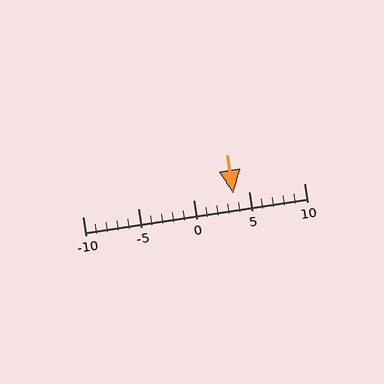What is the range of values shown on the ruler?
The ruler shows values from -10 to 10.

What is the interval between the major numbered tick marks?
The major tick marks are spaced 5 units apart.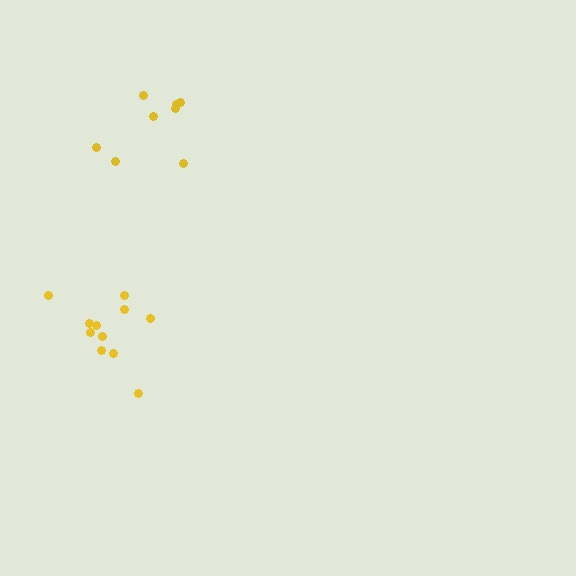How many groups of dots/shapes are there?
There are 2 groups.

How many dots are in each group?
Group 1: 8 dots, Group 2: 11 dots (19 total).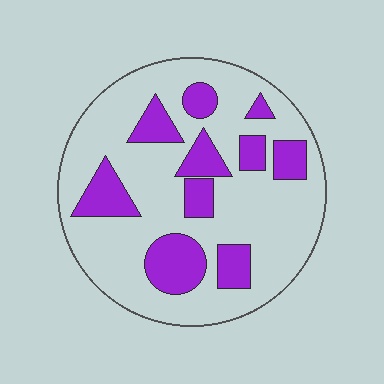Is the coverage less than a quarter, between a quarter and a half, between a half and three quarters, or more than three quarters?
Between a quarter and a half.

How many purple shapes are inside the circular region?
10.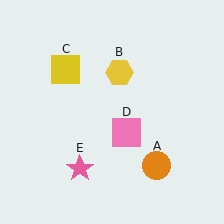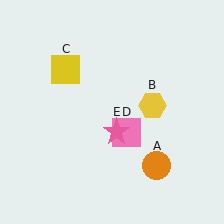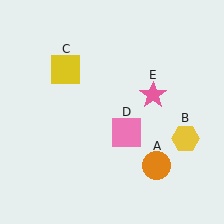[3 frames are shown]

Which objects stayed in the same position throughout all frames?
Orange circle (object A) and yellow square (object C) and pink square (object D) remained stationary.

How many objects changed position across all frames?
2 objects changed position: yellow hexagon (object B), pink star (object E).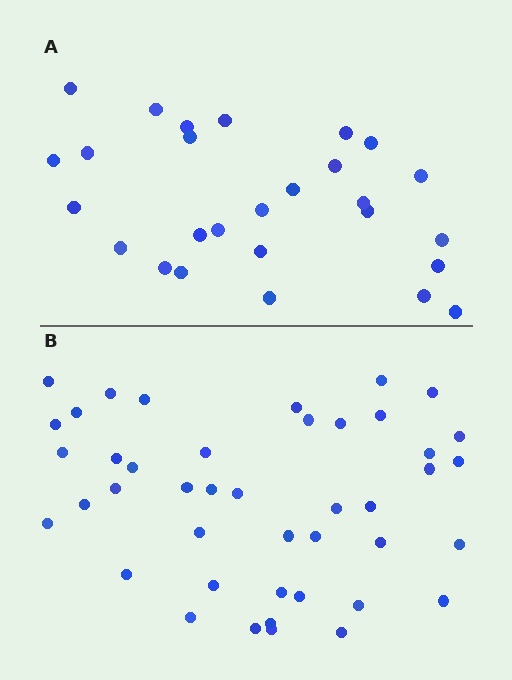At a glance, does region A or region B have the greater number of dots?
Region B (the bottom region) has more dots.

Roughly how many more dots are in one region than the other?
Region B has approximately 15 more dots than region A.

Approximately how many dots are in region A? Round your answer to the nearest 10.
About 30 dots. (The exact count is 27, which rounds to 30.)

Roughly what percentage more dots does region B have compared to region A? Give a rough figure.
About 60% more.